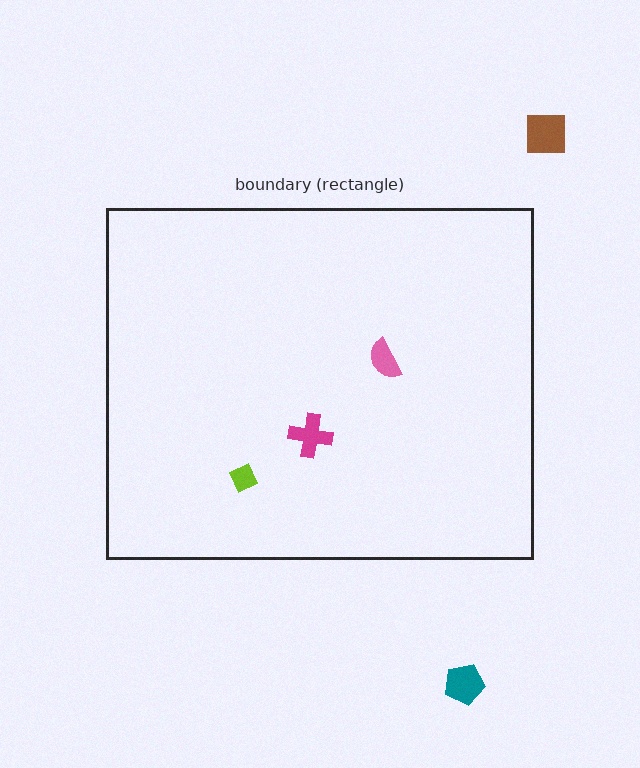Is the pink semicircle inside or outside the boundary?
Inside.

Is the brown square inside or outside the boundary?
Outside.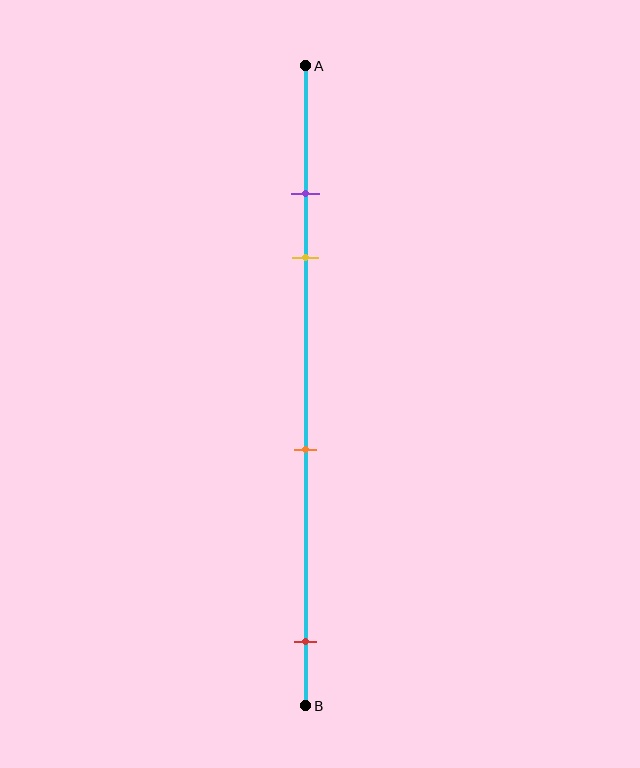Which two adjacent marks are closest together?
The purple and yellow marks are the closest adjacent pair.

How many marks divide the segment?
There are 4 marks dividing the segment.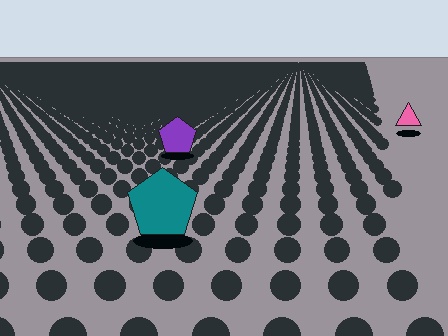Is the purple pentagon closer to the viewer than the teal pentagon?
No. The teal pentagon is closer — you can tell from the texture gradient: the ground texture is coarser near it.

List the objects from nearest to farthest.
From nearest to farthest: the teal pentagon, the purple pentagon, the pink triangle.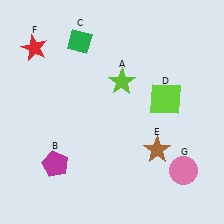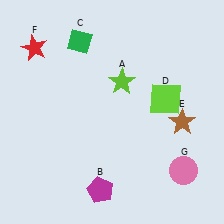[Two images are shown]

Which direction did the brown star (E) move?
The brown star (E) moved up.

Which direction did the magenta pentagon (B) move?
The magenta pentagon (B) moved right.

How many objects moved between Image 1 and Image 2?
2 objects moved between the two images.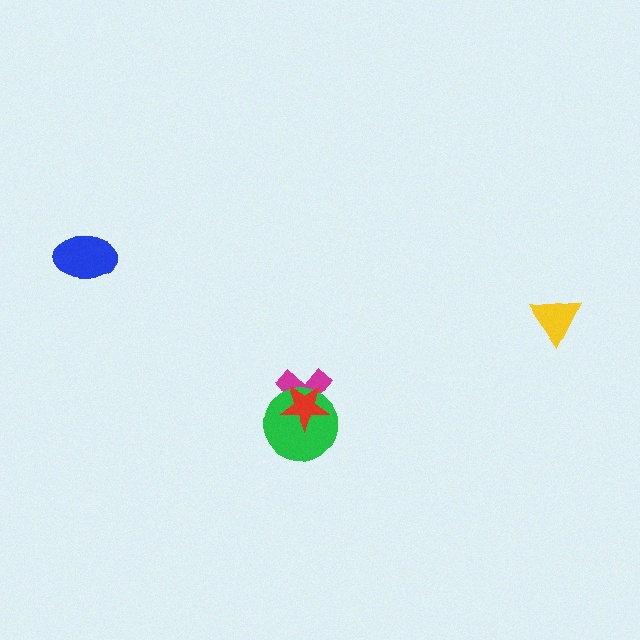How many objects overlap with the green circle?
2 objects overlap with the green circle.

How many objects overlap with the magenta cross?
2 objects overlap with the magenta cross.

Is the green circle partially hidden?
Yes, it is partially covered by another shape.